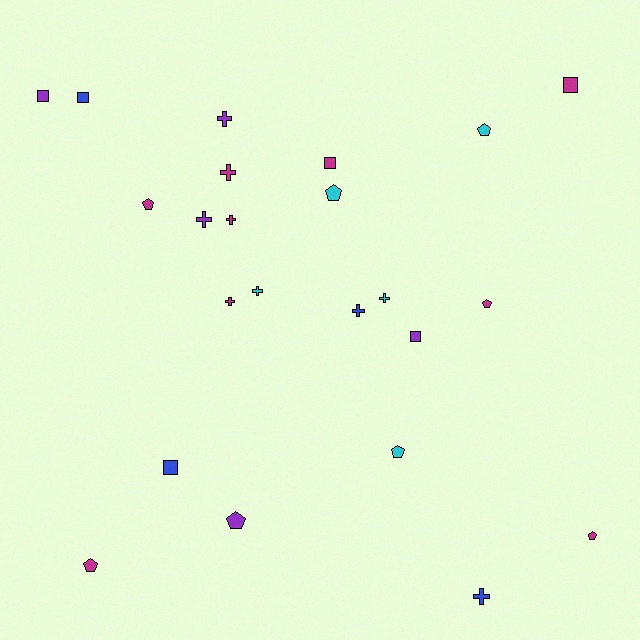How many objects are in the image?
There are 23 objects.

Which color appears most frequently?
Magenta, with 9 objects.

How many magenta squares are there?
There are 2 magenta squares.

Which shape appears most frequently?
Cross, with 9 objects.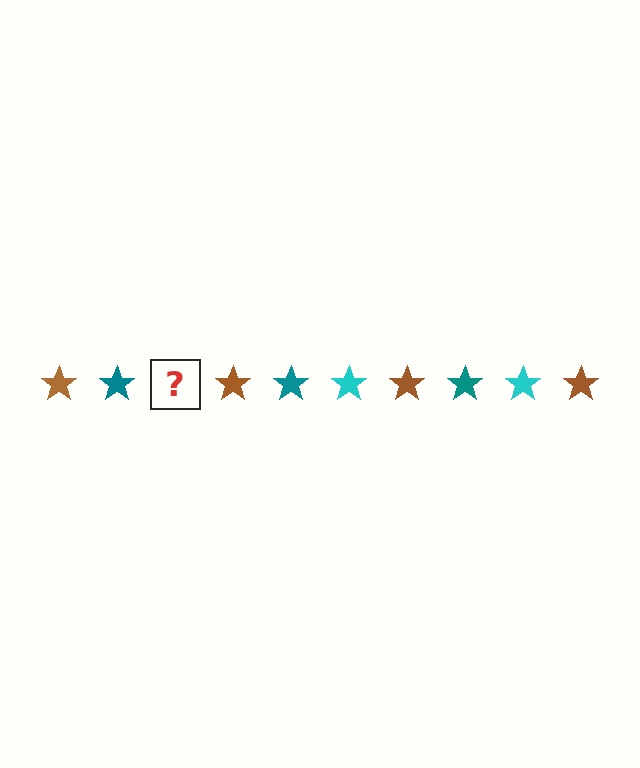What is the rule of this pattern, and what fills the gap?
The rule is that the pattern cycles through brown, teal, cyan stars. The gap should be filled with a cyan star.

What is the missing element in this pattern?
The missing element is a cyan star.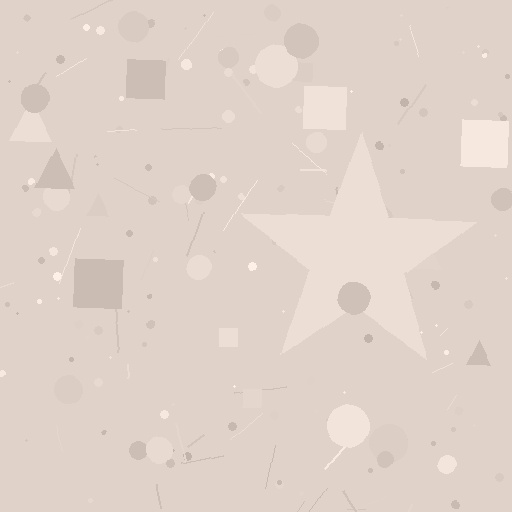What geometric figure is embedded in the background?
A star is embedded in the background.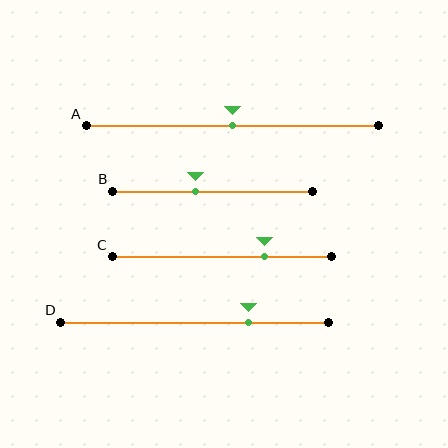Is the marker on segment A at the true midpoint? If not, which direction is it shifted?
Yes, the marker on segment A is at the true midpoint.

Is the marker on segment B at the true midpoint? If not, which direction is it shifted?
No, the marker on segment B is shifted to the left by about 9% of the segment length.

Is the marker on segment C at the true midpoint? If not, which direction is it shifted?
No, the marker on segment C is shifted to the right by about 19% of the segment length.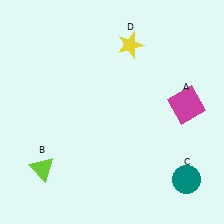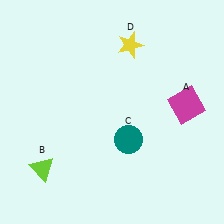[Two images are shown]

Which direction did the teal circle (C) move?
The teal circle (C) moved left.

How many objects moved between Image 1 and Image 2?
1 object moved between the two images.